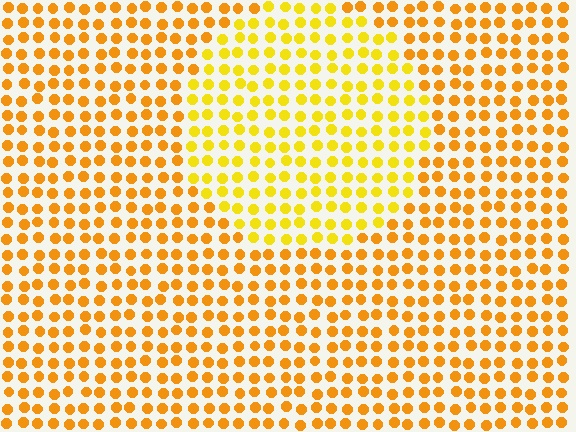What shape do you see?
I see a circle.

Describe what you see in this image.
The image is filled with small orange elements in a uniform arrangement. A circle-shaped region is visible where the elements are tinted to a slightly different hue, forming a subtle color boundary.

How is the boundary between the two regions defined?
The boundary is defined purely by a slight shift in hue (about 21 degrees). Spacing, size, and orientation are identical on both sides.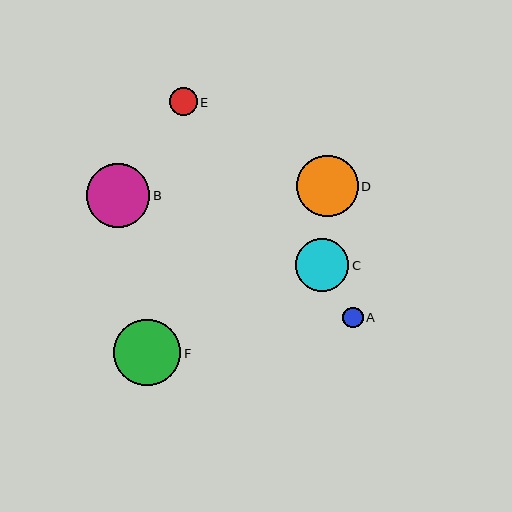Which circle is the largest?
Circle F is the largest with a size of approximately 67 pixels.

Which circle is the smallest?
Circle A is the smallest with a size of approximately 21 pixels.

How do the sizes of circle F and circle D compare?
Circle F and circle D are approximately the same size.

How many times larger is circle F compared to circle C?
Circle F is approximately 1.3 times the size of circle C.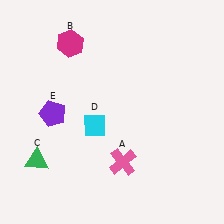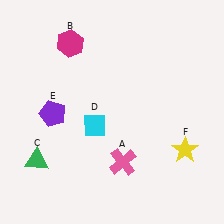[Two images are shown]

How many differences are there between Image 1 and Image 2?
There is 1 difference between the two images.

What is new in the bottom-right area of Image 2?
A yellow star (F) was added in the bottom-right area of Image 2.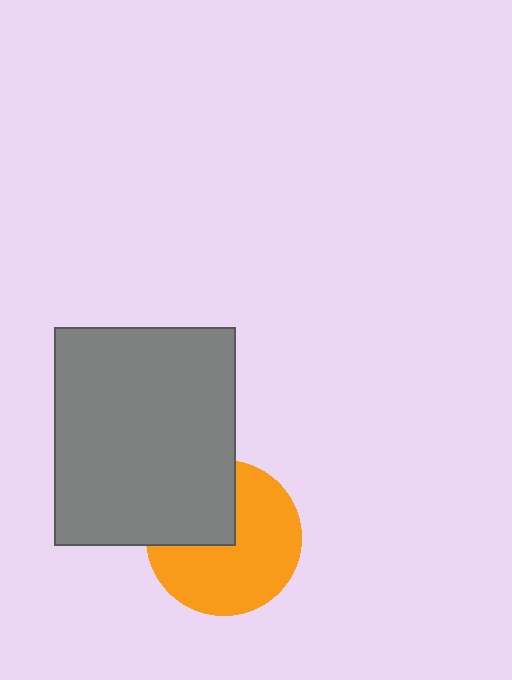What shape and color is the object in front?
The object in front is a gray rectangle.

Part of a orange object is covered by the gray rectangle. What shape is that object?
It is a circle.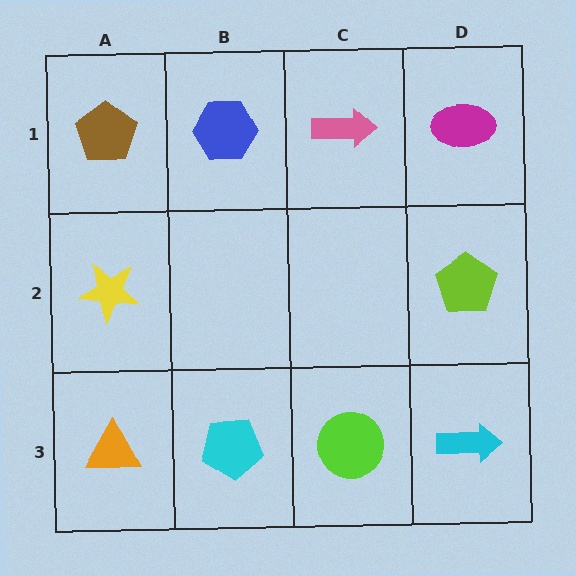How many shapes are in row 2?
2 shapes.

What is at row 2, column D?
A lime pentagon.